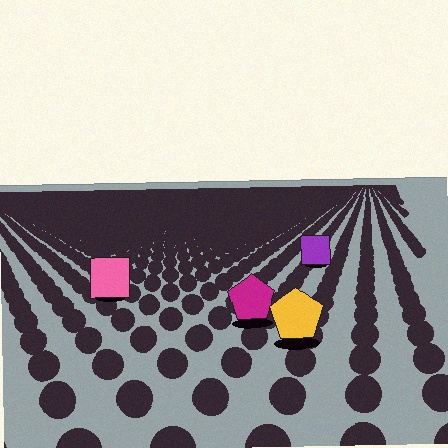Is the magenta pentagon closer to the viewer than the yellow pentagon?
No. The yellow pentagon is closer — you can tell from the texture gradient: the ground texture is coarser near it.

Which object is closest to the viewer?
The yellow pentagon is closest. The texture marks near it are larger and more spread out.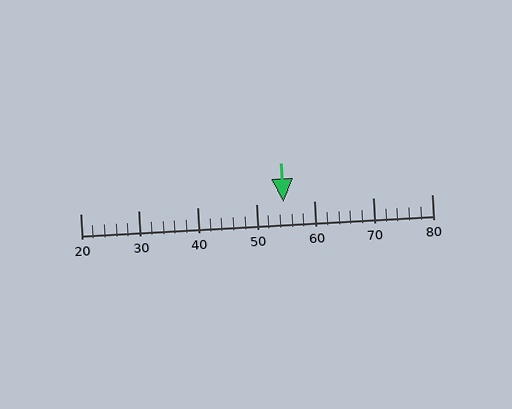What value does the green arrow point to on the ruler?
The green arrow points to approximately 55.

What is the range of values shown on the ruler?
The ruler shows values from 20 to 80.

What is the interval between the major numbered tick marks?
The major tick marks are spaced 10 units apart.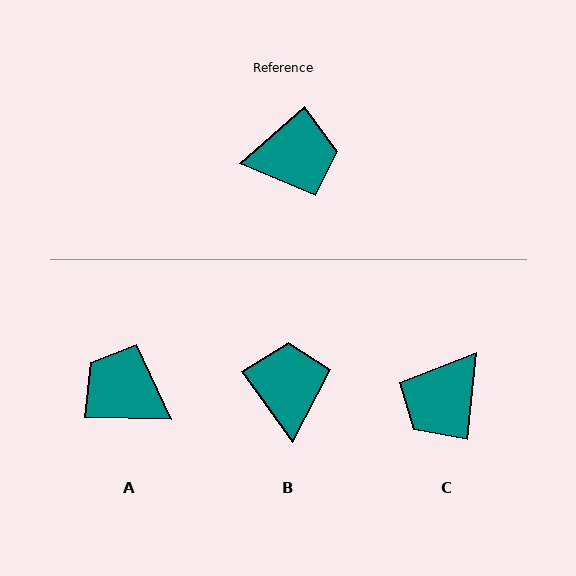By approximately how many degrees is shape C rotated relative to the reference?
Approximately 136 degrees clockwise.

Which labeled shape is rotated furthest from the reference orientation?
A, about 138 degrees away.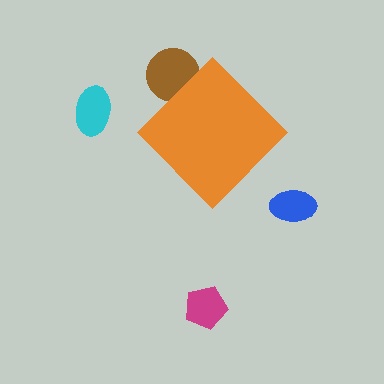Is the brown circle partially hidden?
Yes, the brown circle is partially hidden behind the orange diamond.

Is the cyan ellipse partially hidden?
No, the cyan ellipse is fully visible.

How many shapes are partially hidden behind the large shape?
1 shape is partially hidden.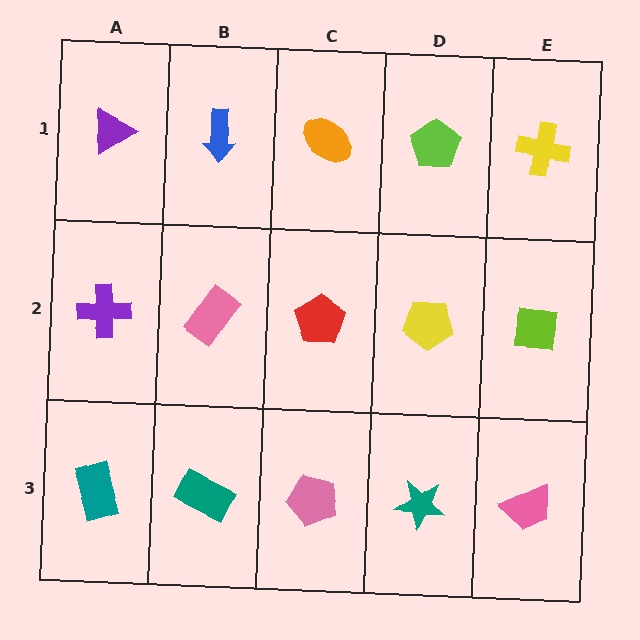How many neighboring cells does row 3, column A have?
2.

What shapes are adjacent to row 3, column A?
A purple cross (row 2, column A), a teal rectangle (row 3, column B).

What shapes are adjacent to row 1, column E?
A lime square (row 2, column E), a lime pentagon (row 1, column D).